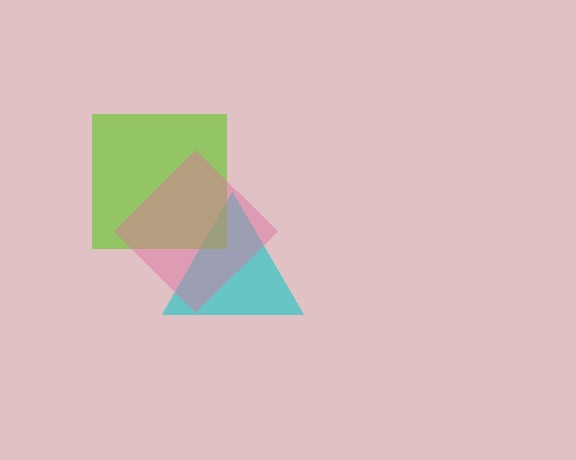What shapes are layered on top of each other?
The layered shapes are: a cyan triangle, a lime square, a pink diamond.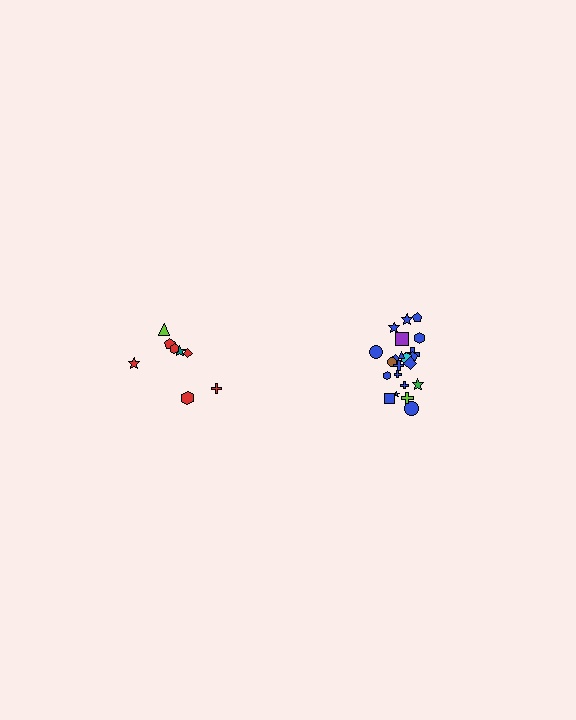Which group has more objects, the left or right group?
The right group.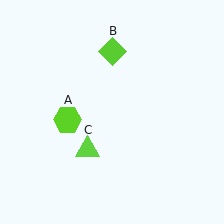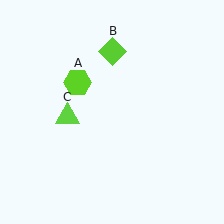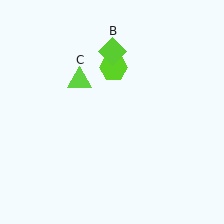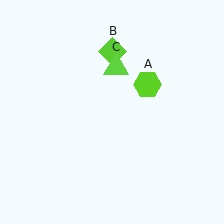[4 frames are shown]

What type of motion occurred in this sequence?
The lime hexagon (object A), lime triangle (object C) rotated clockwise around the center of the scene.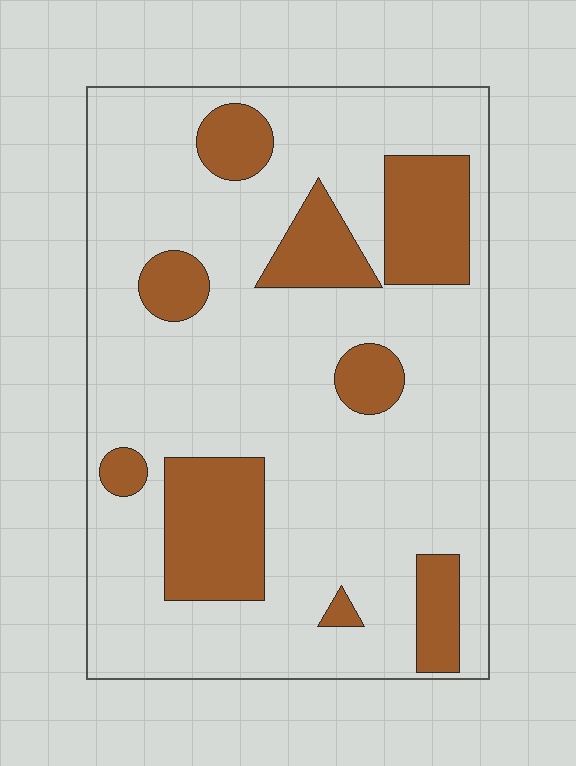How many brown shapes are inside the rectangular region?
9.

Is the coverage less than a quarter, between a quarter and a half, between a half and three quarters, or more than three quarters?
Less than a quarter.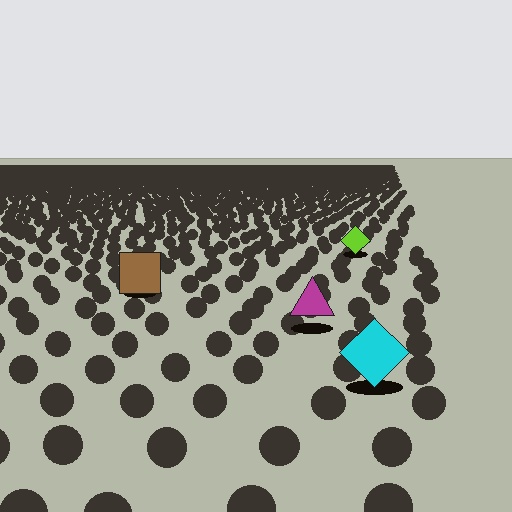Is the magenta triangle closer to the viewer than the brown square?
Yes. The magenta triangle is closer — you can tell from the texture gradient: the ground texture is coarser near it.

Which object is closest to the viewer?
The cyan diamond is closest. The texture marks near it are larger and more spread out.